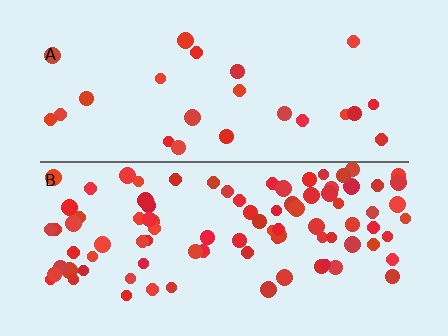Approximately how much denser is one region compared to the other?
Approximately 3.5× — region B over region A.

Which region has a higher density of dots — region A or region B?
B (the bottom).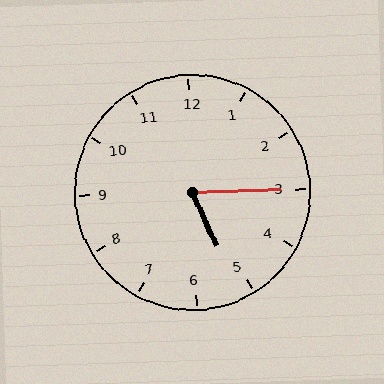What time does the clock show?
5:15.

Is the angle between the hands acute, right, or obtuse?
It is acute.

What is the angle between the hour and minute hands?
Approximately 68 degrees.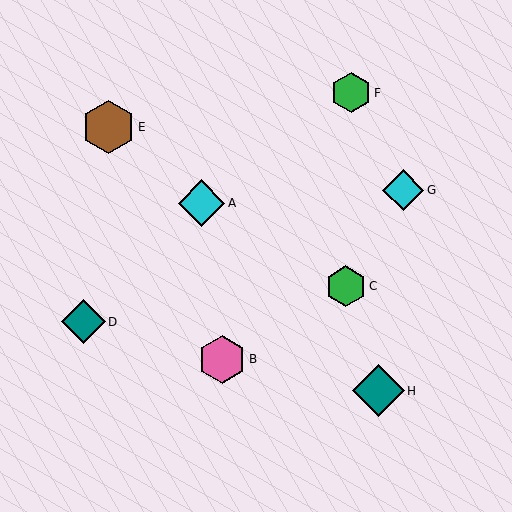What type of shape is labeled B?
Shape B is a pink hexagon.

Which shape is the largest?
The brown hexagon (labeled E) is the largest.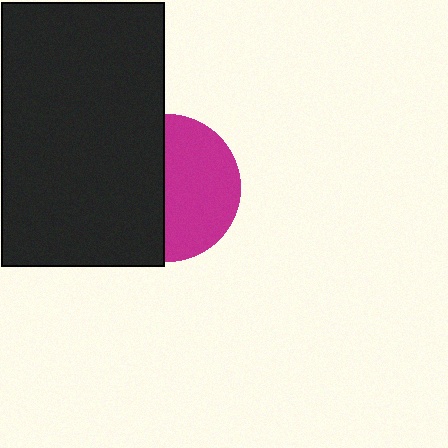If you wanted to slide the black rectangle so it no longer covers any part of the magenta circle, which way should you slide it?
Slide it left — that is the most direct way to separate the two shapes.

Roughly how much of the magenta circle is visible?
About half of it is visible (roughly 51%).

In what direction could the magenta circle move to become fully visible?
The magenta circle could move right. That would shift it out from behind the black rectangle entirely.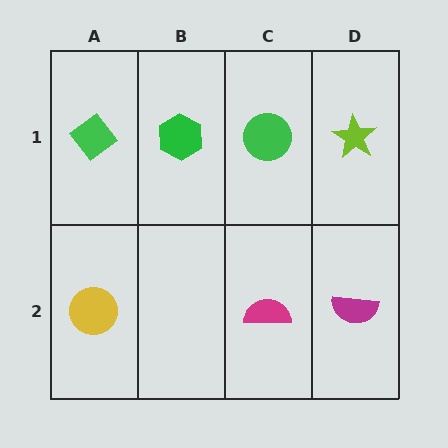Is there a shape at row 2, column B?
No, that cell is empty.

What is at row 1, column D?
A lime star.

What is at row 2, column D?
A magenta semicircle.